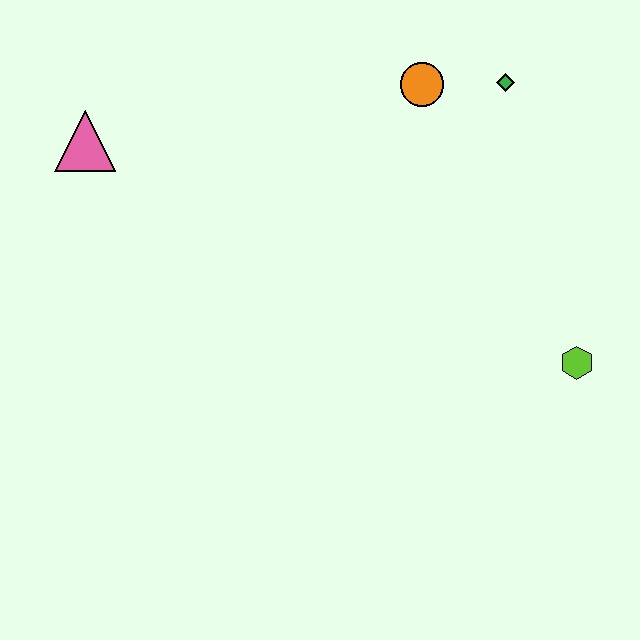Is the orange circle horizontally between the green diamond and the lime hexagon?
No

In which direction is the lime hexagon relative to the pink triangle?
The lime hexagon is to the right of the pink triangle.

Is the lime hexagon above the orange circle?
No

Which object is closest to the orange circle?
The green diamond is closest to the orange circle.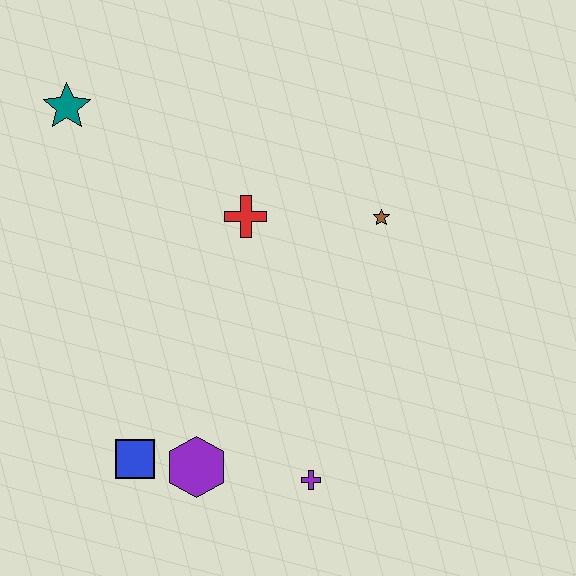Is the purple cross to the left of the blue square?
No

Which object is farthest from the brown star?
The blue square is farthest from the brown star.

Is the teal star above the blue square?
Yes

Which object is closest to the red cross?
The brown star is closest to the red cross.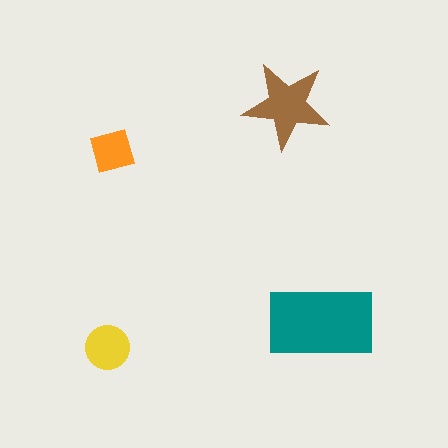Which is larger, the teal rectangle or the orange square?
The teal rectangle.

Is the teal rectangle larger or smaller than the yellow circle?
Larger.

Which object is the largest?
The teal rectangle.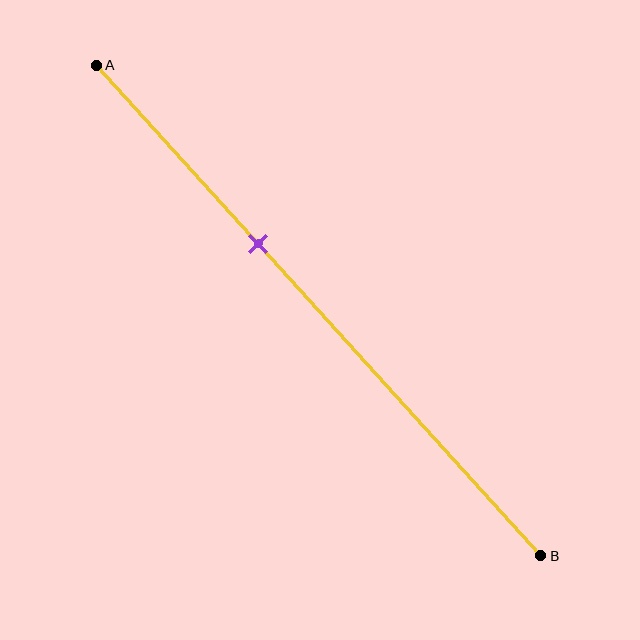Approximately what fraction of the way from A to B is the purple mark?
The purple mark is approximately 35% of the way from A to B.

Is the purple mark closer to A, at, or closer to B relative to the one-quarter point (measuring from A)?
The purple mark is closer to point B than the one-quarter point of segment AB.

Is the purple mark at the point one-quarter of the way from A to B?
No, the mark is at about 35% from A, not at the 25% one-quarter point.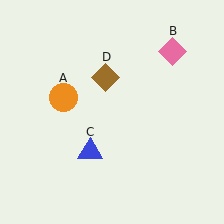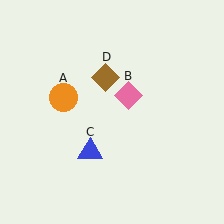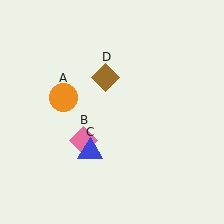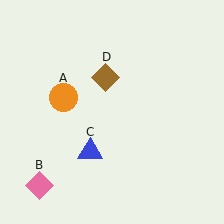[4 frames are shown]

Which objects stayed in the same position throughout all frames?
Orange circle (object A) and blue triangle (object C) and brown diamond (object D) remained stationary.